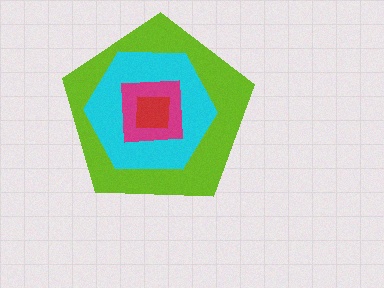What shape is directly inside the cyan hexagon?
The magenta square.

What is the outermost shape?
The lime pentagon.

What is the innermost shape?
The red square.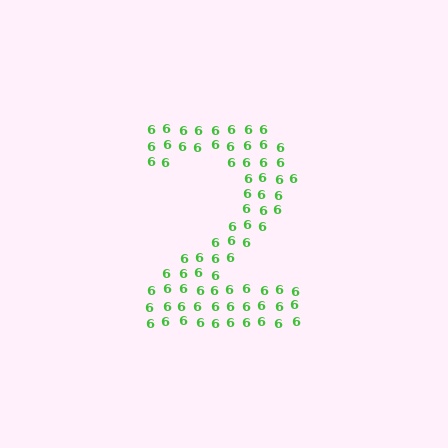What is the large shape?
The large shape is the digit 2.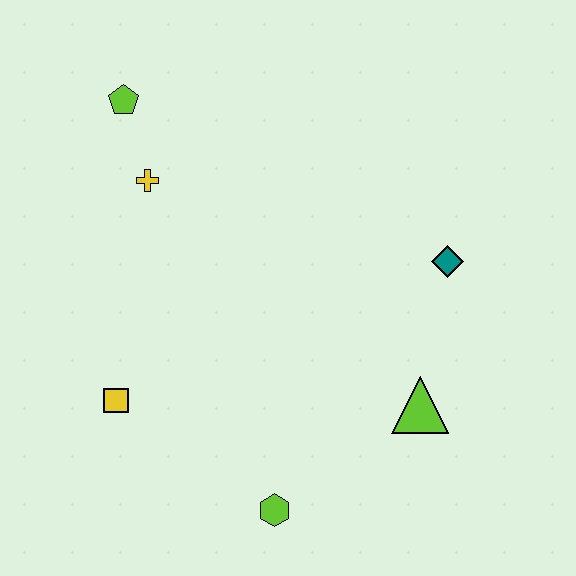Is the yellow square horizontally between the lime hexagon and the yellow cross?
No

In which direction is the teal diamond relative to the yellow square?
The teal diamond is to the right of the yellow square.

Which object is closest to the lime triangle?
The teal diamond is closest to the lime triangle.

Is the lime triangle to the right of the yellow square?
Yes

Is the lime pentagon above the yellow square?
Yes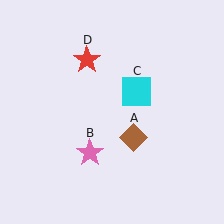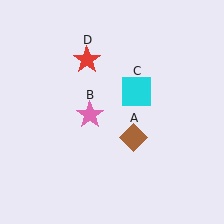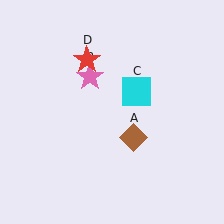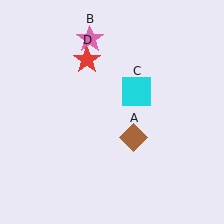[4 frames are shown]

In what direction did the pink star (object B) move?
The pink star (object B) moved up.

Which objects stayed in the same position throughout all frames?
Brown diamond (object A) and cyan square (object C) and red star (object D) remained stationary.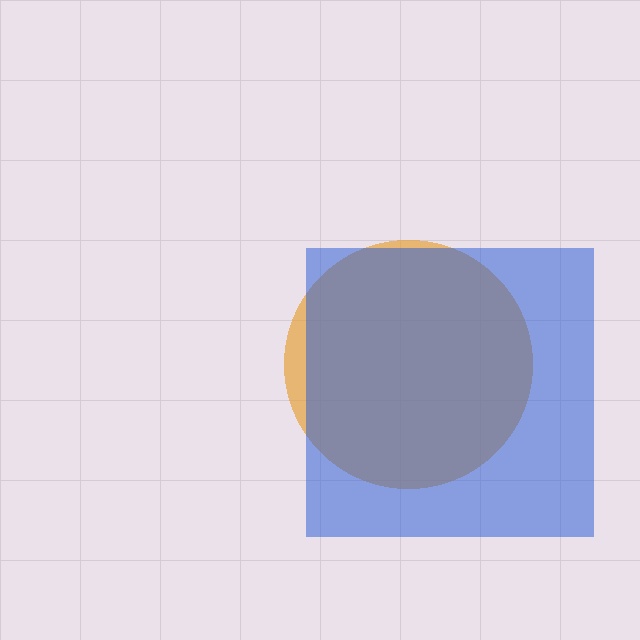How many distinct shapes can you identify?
There are 2 distinct shapes: an orange circle, a blue square.